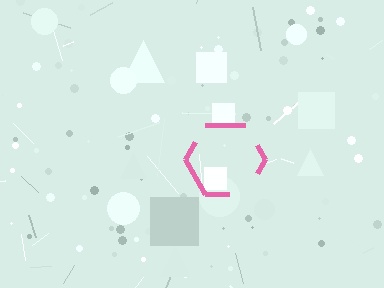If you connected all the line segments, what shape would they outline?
They would outline a hexagon.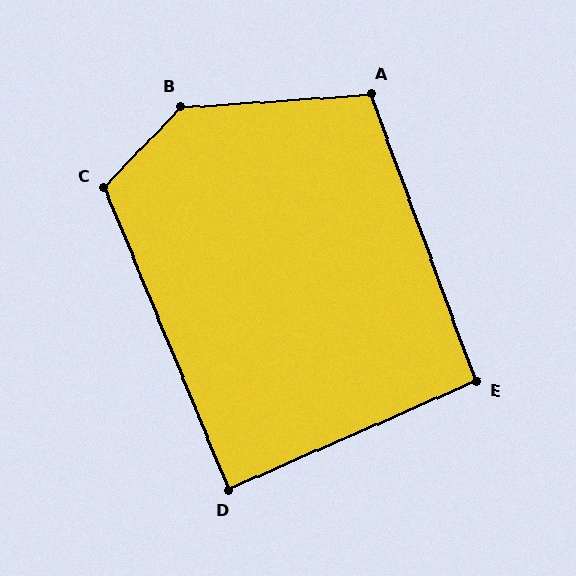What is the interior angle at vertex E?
Approximately 93 degrees (approximately right).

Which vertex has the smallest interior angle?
D, at approximately 89 degrees.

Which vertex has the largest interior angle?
B, at approximately 138 degrees.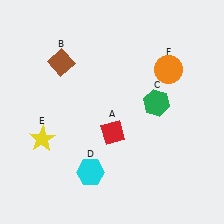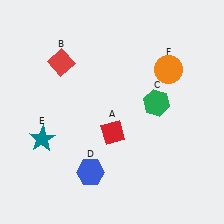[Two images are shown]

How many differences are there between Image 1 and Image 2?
There are 3 differences between the two images.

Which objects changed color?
B changed from brown to red. D changed from cyan to blue. E changed from yellow to teal.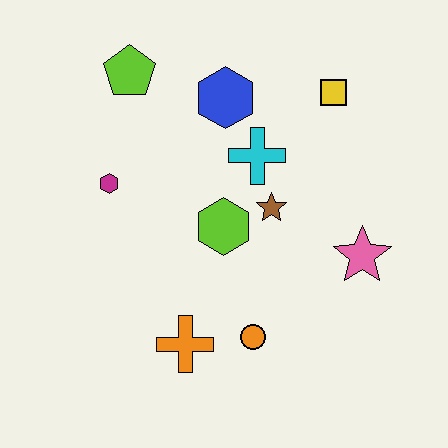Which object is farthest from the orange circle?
The lime pentagon is farthest from the orange circle.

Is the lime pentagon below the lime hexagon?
No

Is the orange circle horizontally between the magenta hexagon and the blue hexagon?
No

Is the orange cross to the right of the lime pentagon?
Yes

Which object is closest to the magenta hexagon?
The lime pentagon is closest to the magenta hexagon.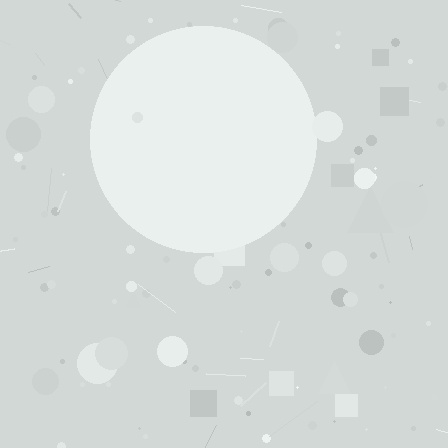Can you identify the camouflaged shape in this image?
The camouflaged shape is a circle.